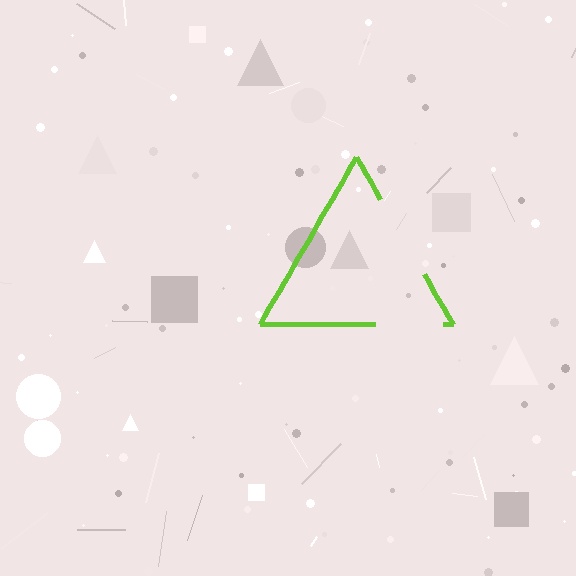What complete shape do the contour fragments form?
The contour fragments form a triangle.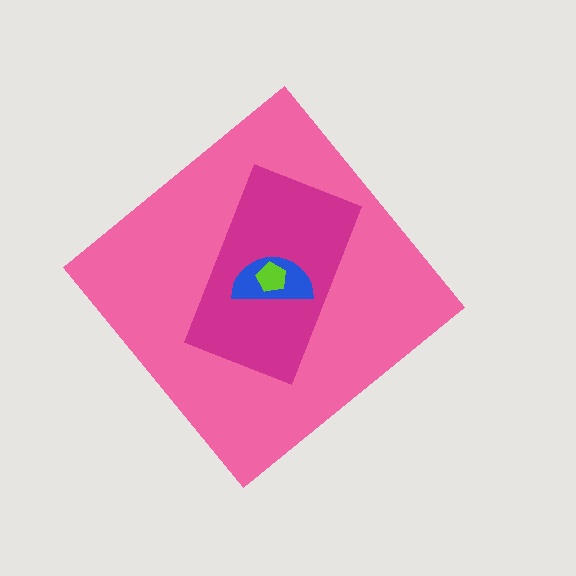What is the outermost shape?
The pink diamond.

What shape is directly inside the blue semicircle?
The lime pentagon.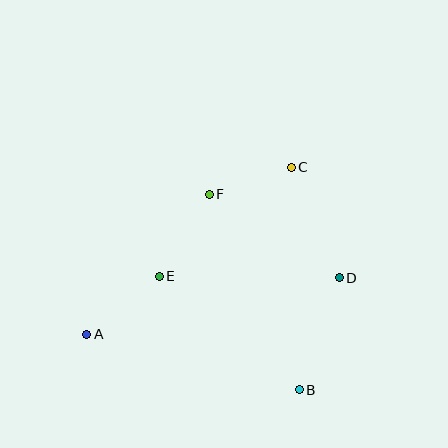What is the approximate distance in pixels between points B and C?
The distance between B and C is approximately 223 pixels.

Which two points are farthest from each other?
Points A and C are farthest from each other.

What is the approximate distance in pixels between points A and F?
The distance between A and F is approximately 186 pixels.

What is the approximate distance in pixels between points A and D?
The distance between A and D is approximately 259 pixels.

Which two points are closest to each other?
Points C and F are closest to each other.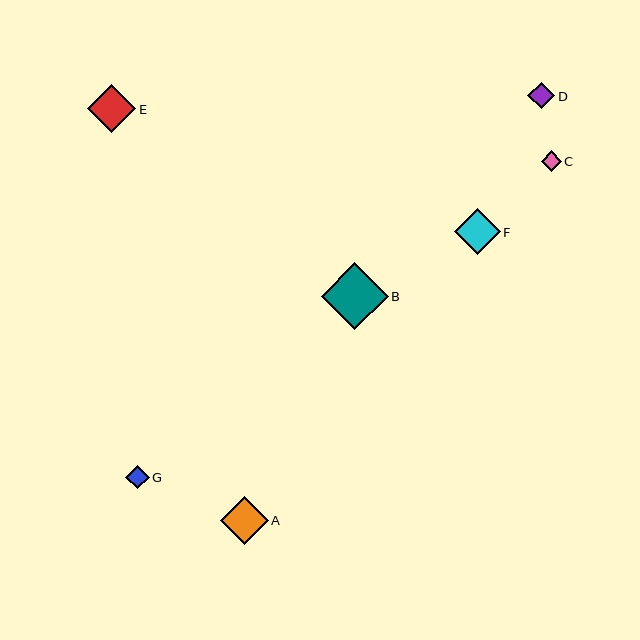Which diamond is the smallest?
Diamond C is the smallest with a size of approximately 20 pixels.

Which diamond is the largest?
Diamond B is the largest with a size of approximately 67 pixels.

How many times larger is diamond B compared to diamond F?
Diamond B is approximately 1.5 times the size of diamond F.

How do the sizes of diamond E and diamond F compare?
Diamond E and diamond F are approximately the same size.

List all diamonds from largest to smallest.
From largest to smallest: B, E, A, F, D, G, C.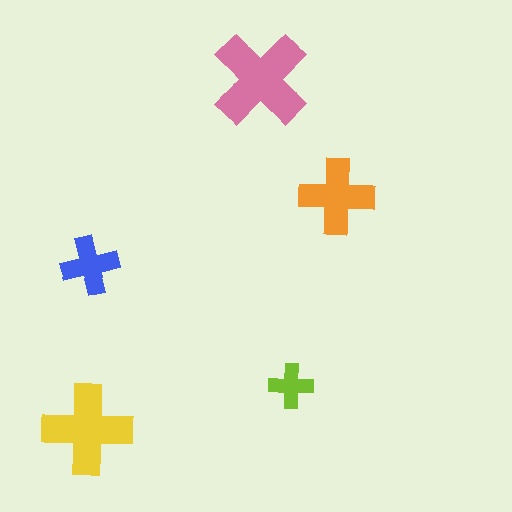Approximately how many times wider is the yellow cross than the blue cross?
About 1.5 times wider.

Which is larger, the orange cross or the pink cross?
The pink one.